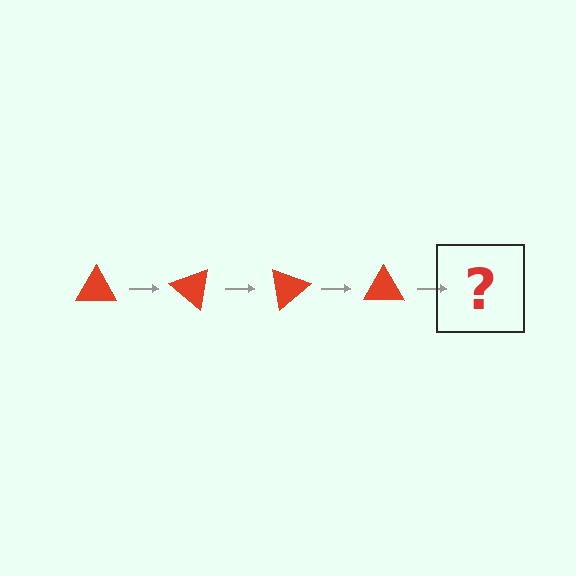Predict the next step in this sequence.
The next step is a red triangle rotated 160 degrees.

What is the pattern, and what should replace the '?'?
The pattern is that the triangle rotates 40 degrees each step. The '?' should be a red triangle rotated 160 degrees.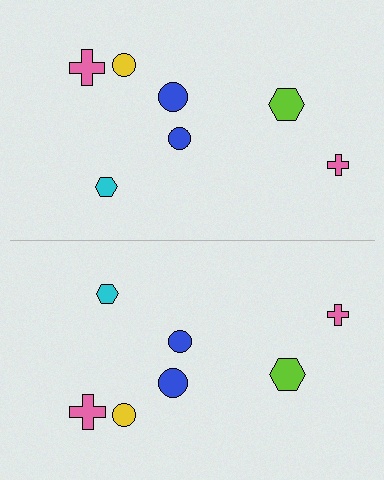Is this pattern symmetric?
Yes, this pattern has bilateral (reflection) symmetry.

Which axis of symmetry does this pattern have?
The pattern has a horizontal axis of symmetry running through the center of the image.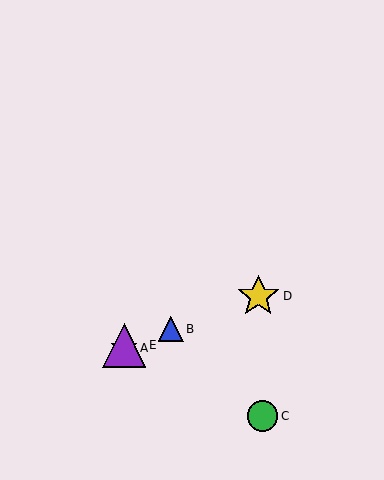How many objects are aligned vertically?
2 objects (A, E) are aligned vertically.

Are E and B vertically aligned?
No, E is at x≈124 and B is at x≈171.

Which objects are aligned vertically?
Objects A, E are aligned vertically.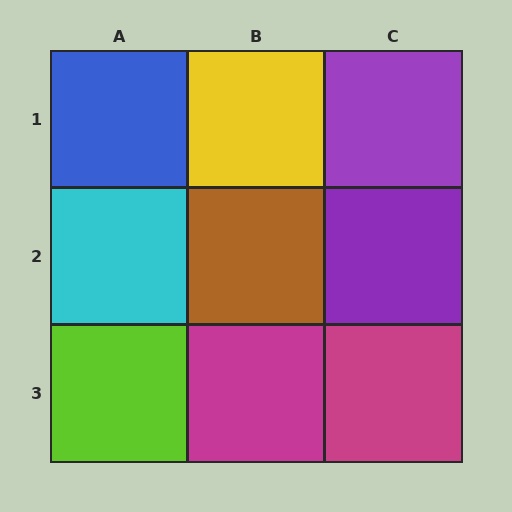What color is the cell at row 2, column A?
Cyan.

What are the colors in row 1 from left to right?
Blue, yellow, purple.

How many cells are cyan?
1 cell is cyan.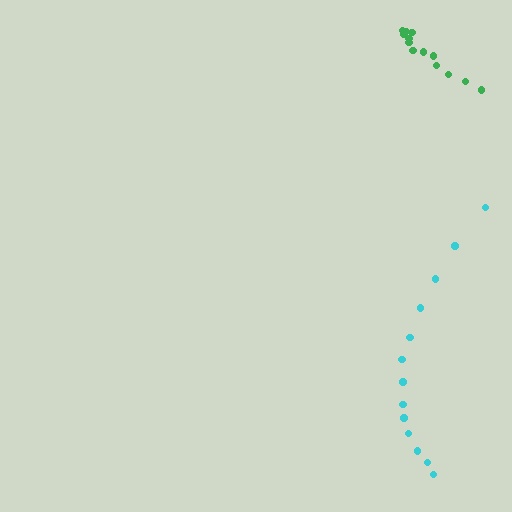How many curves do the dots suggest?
There are 2 distinct paths.